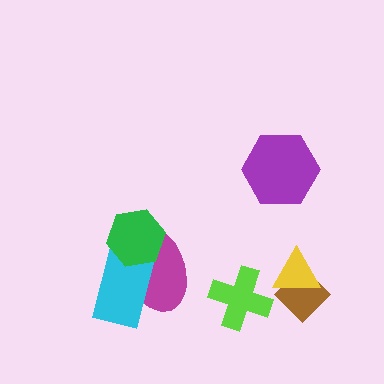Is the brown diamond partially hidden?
Yes, it is partially covered by another shape.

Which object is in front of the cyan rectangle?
The green hexagon is in front of the cyan rectangle.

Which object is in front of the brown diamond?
The yellow triangle is in front of the brown diamond.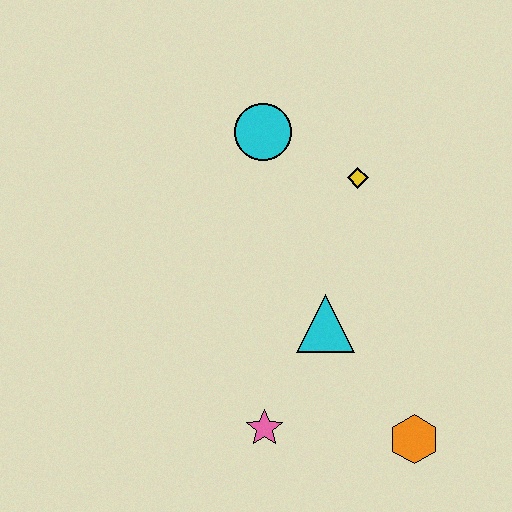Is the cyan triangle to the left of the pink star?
No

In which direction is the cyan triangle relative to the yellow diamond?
The cyan triangle is below the yellow diamond.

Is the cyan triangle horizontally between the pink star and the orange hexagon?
Yes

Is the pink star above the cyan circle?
No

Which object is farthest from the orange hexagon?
The cyan circle is farthest from the orange hexagon.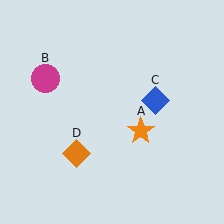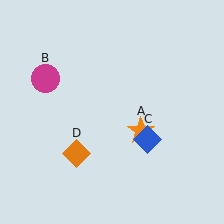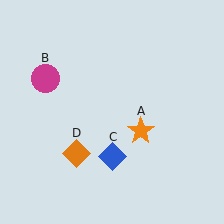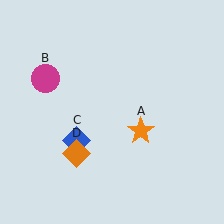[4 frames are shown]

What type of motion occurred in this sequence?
The blue diamond (object C) rotated clockwise around the center of the scene.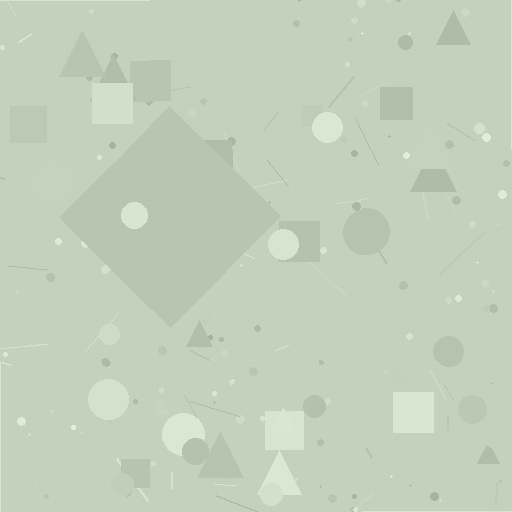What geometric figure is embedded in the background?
A diamond is embedded in the background.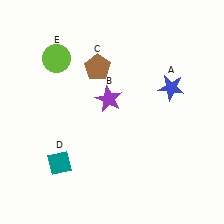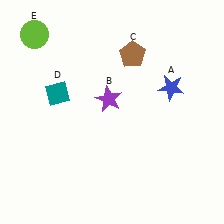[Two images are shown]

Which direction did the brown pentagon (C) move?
The brown pentagon (C) moved right.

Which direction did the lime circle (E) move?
The lime circle (E) moved up.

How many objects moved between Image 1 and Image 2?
3 objects moved between the two images.